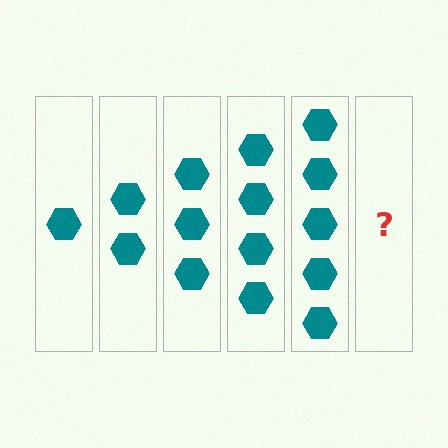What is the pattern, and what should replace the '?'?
The pattern is that each step adds one more hexagon. The '?' should be 6 hexagons.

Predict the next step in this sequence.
The next step is 6 hexagons.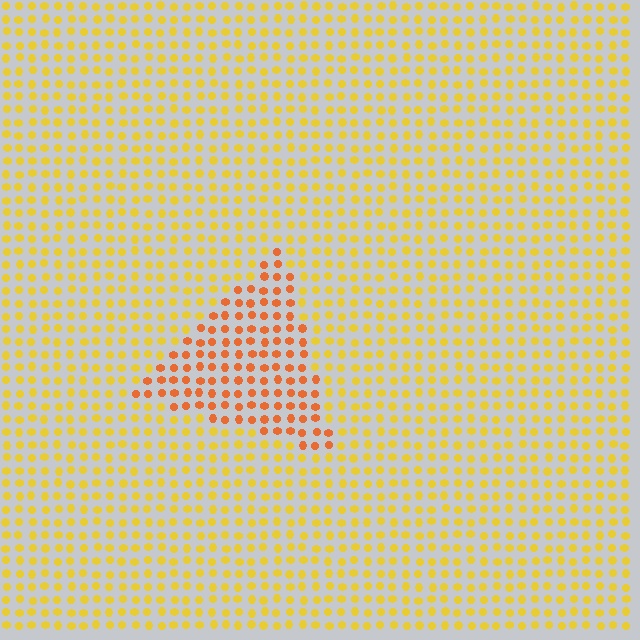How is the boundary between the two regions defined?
The boundary is defined purely by a slight shift in hue (about 32 degrees). Spacing, size, and orientation are identical on both sides.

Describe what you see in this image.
The image is filled with small yellow elements in a uniform arrangement. A triangle-shaped region is visible where the elements are tinted to a slightly different hue, forming a subtle color boundary.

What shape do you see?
I see a triangle.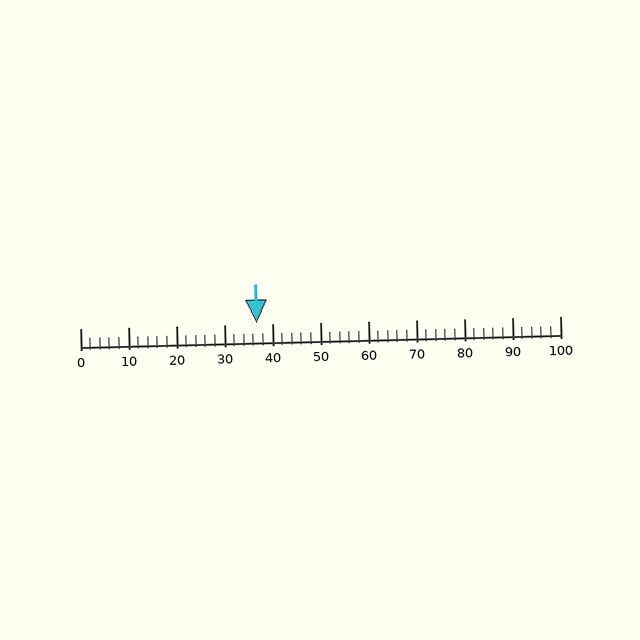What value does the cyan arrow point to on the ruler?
The cyan arrow points to approximately 37.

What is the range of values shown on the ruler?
The ruler shows values from 0 to 100.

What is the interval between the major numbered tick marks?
The major tick marks are spaced 10 units apart.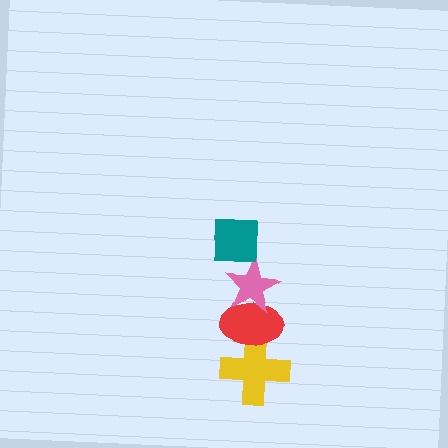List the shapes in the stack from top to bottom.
From top to bottom: the teal square, the pink star, the red ellipse, the yellow cross.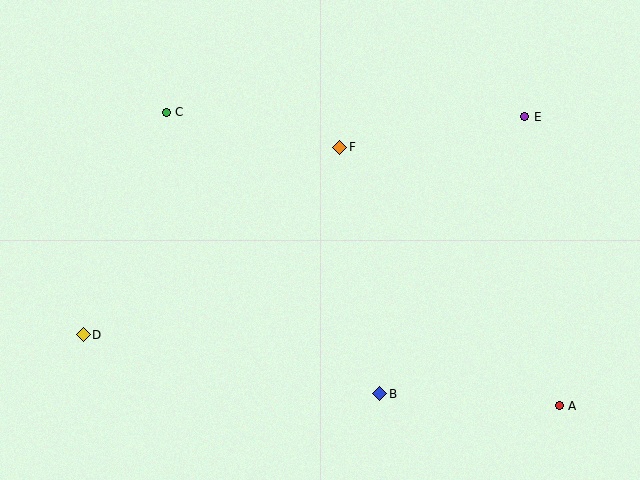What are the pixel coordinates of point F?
Point F is at (339, 147).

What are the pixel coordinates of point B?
Point B is at (380, 394).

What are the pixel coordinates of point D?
Point D is at (83, 335).